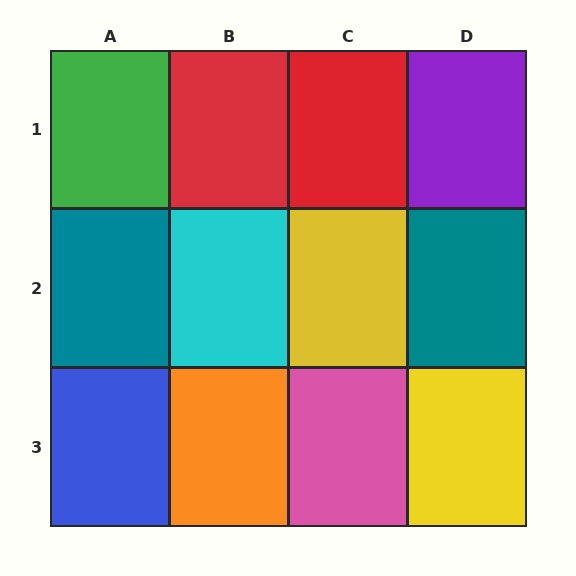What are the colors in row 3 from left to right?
Blue, orange, pink, yellow.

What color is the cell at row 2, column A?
Teal.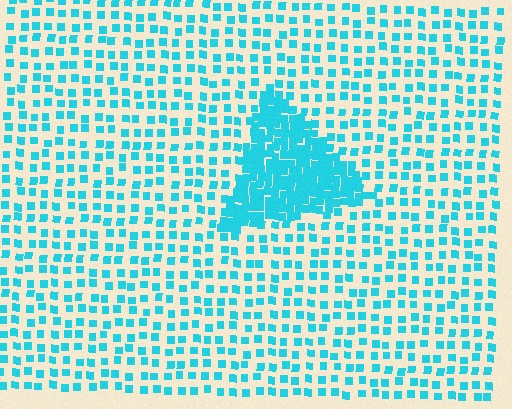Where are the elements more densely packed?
The elements are more densely packed inside the triangle boundary.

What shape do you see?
I see a triangle.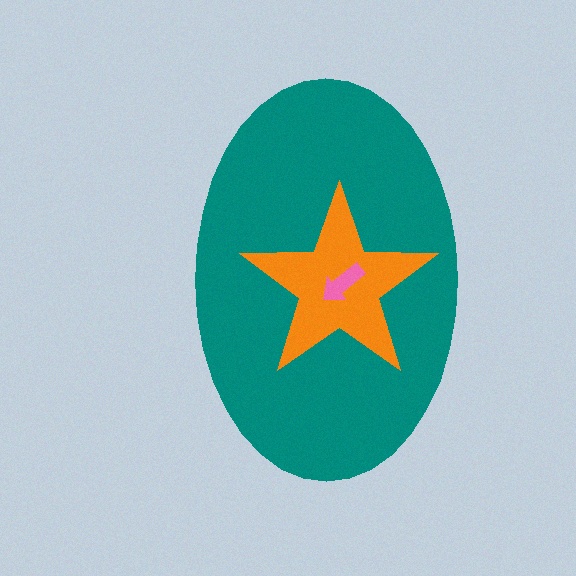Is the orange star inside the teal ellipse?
Yes.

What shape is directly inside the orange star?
The pink arrow.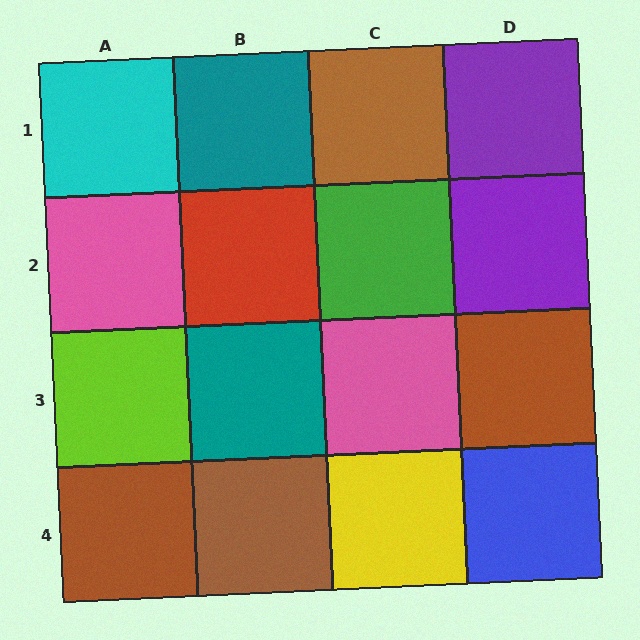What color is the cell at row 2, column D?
Purple.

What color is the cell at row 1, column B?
Teal.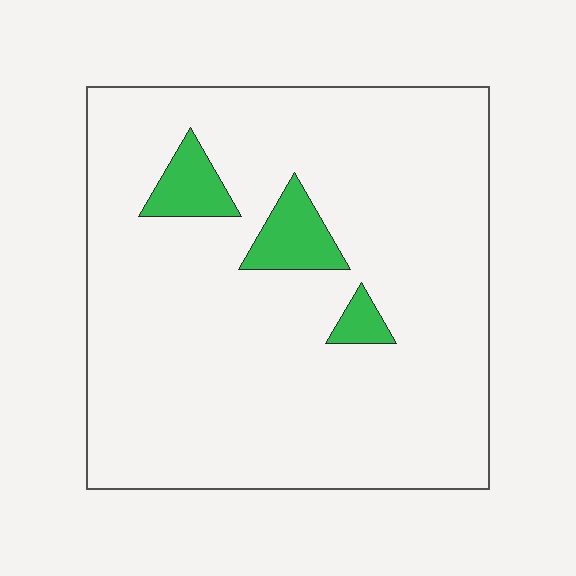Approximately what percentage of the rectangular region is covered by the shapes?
Approximately 10%.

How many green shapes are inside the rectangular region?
3.